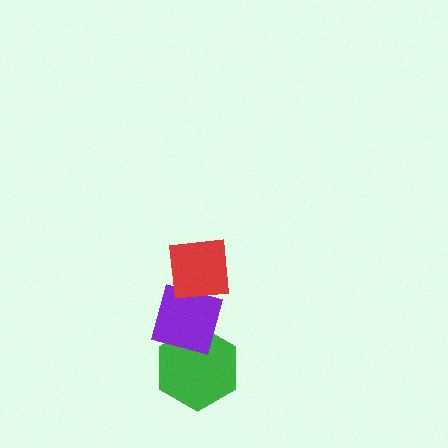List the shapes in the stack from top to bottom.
From top to bottom: the red square, the purple diamond, the green hexagon.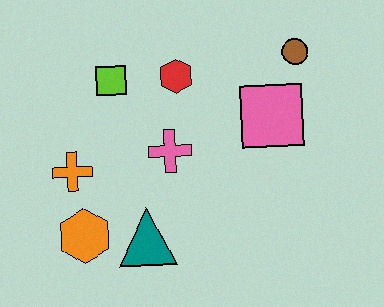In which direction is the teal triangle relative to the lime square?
The teal triangle is below the lime square.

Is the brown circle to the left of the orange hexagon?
No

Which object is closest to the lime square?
The red hexagon is closest to the lime square.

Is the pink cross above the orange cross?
Yes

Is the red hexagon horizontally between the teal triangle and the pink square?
Yes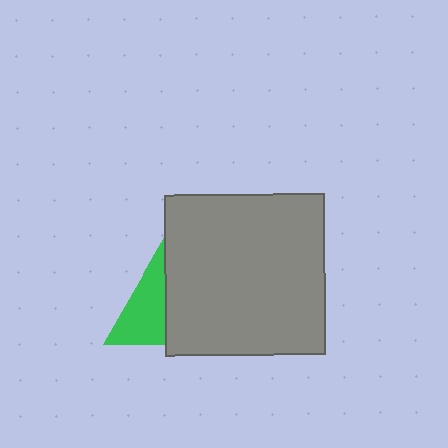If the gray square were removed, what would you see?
You would see the complete green triangle.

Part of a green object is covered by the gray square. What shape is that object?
It is a triangle.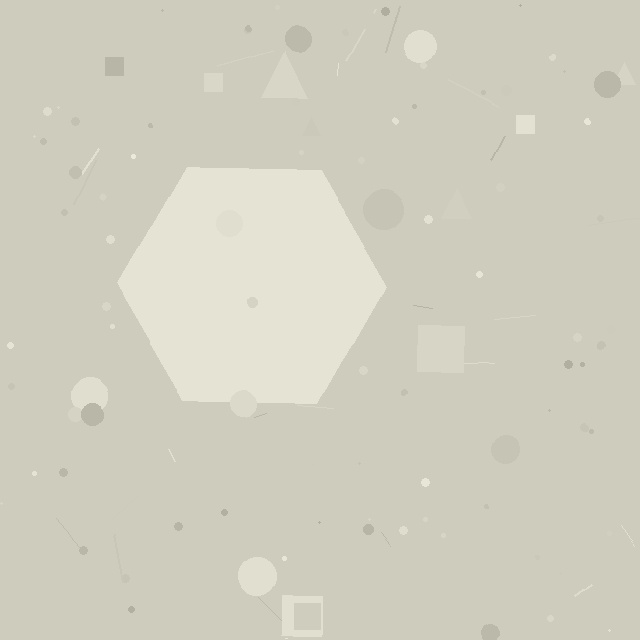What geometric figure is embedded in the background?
A hexagon is embedded in the background.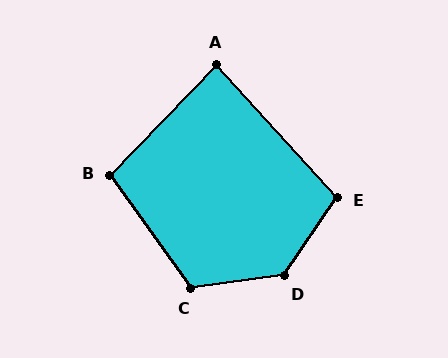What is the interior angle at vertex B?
Approximately 101 degrees (obtuse).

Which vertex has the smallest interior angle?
A, at approximately 86 degrees.